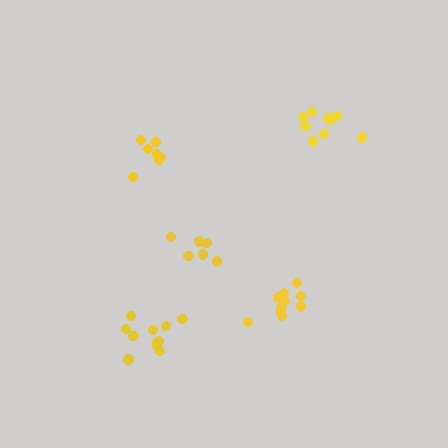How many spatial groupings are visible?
There are 5 spatial groupings.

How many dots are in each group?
Group 1: 7 dots, Group 2: 10 dots, Group 3: 6 dots, Group 4: 9 dots, Group 5: 11 dots (43 total).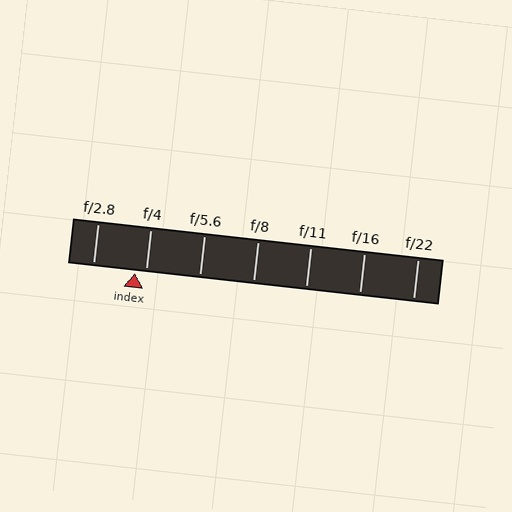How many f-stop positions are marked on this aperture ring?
There are 7 f-stop positions marked.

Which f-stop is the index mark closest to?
The index mark is closest to f/4.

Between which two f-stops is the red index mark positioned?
The index mark is between f/2.8 and f/4.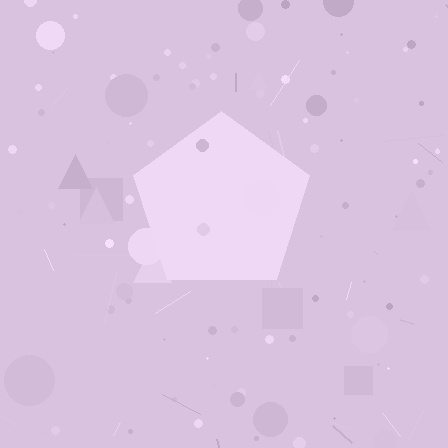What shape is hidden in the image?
A pentagon is hidden in the image.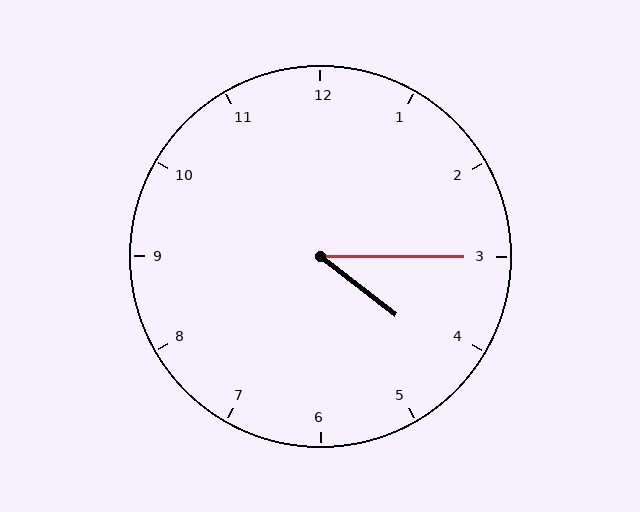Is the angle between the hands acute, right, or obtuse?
It is acute.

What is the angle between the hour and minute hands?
Approximately 38 degrees.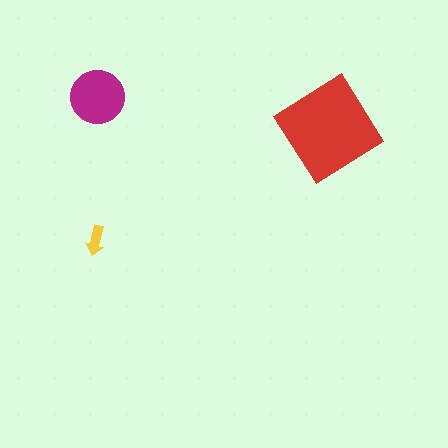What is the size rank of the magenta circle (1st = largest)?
2nd.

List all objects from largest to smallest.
The red diamond, the magenta circle, the yellow arrow.